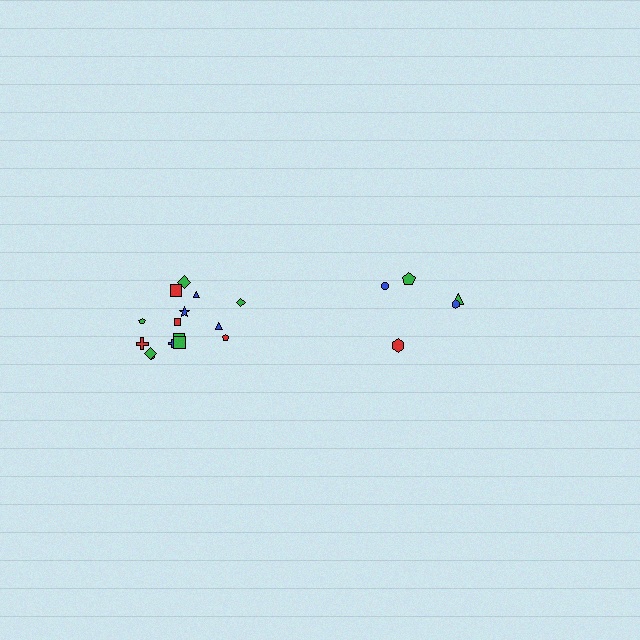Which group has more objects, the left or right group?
The left group.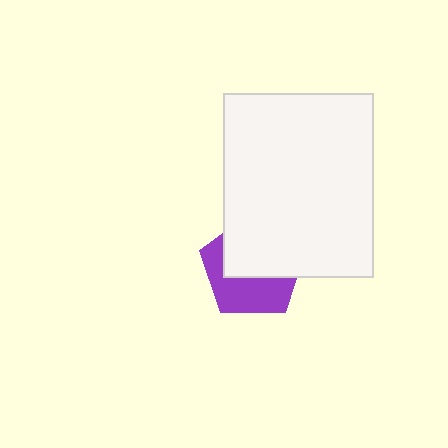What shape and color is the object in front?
The object in front is a white rectangle.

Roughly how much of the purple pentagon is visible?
About half of it is visible (roughly 47%).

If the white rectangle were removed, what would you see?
You would see the complete purple pentagon.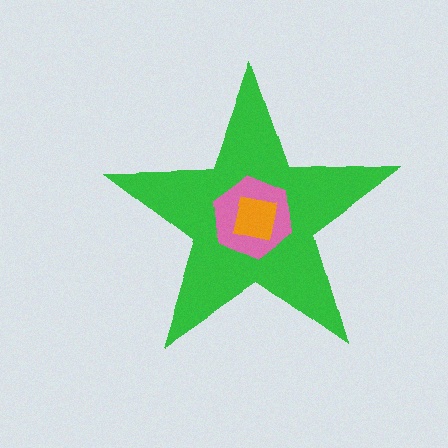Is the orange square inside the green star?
Yes.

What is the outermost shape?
The green star.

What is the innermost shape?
The orange square.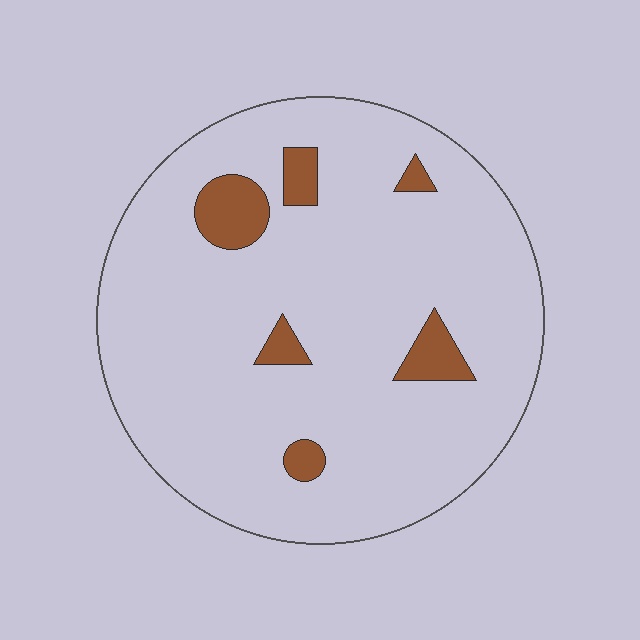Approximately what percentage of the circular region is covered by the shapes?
Approximately 10%.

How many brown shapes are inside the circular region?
6.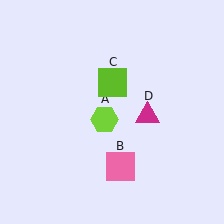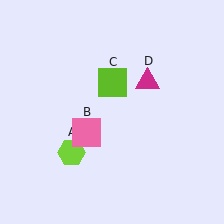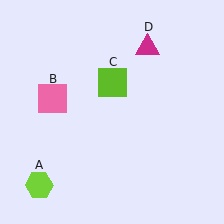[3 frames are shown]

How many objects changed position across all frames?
3 objects changed position: lime hexagon (object A), pink square (object B), magenta triangle (object D).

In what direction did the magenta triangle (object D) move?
The magenta triangle (object D) moved up.